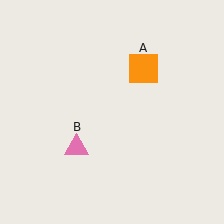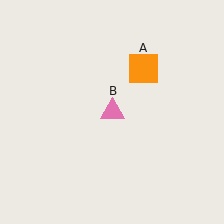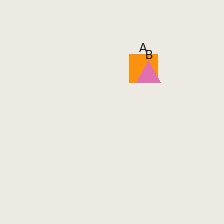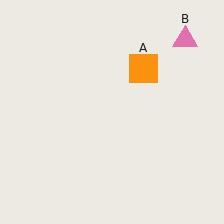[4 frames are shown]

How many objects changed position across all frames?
1 object changed position: pink triangle (object B).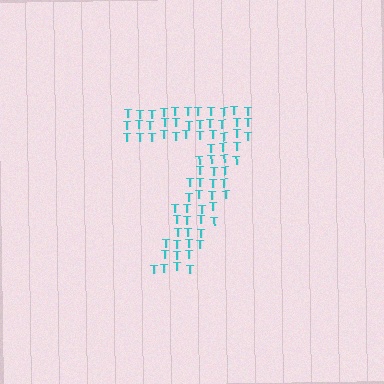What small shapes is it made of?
It is made of small letter T's.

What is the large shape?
The large shape is the digit 7.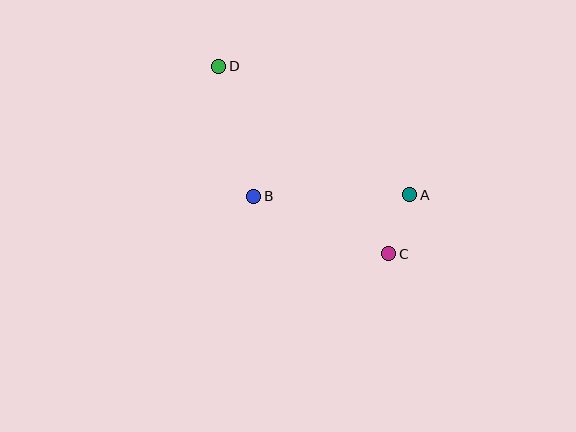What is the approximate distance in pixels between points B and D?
The distance between B and D is approximately 135 pixels.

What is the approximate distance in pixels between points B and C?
The distance between B and C is approximately 147 pixels.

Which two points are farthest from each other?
Points C and D are farthest from each other.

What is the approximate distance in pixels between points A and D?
The distance between A and D is approximately 230 pixels.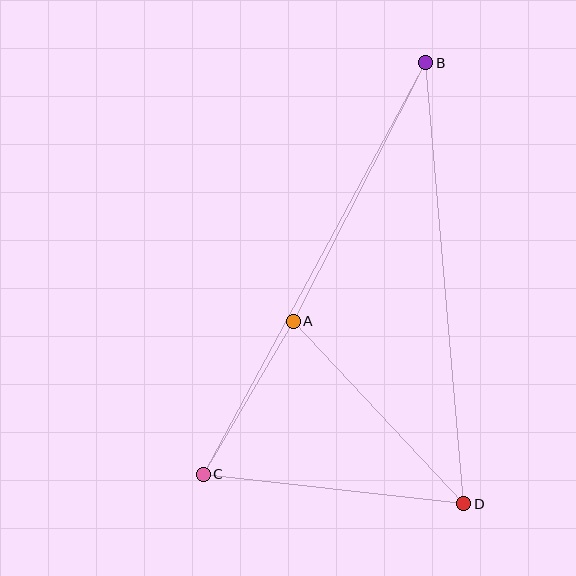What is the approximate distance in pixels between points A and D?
The distance between A and D is approximately 249 pixels.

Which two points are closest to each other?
Points A and C are closest to each other.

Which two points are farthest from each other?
Points B and C are farthest from each other.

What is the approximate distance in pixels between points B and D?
The distance between B and D is approximately 443 pixels.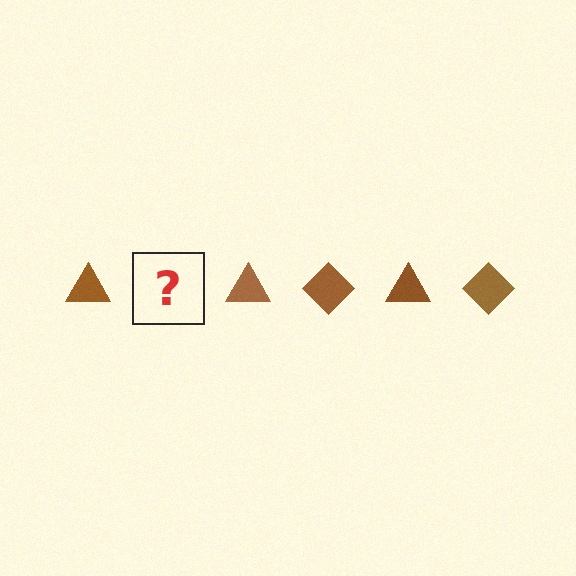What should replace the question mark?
The question mark should be replaced with a brown diamond.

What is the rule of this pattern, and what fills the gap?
The rule is that the pattern cycles through triangle, diamond shapes in brown. The gap should be filled with a brown diamond.